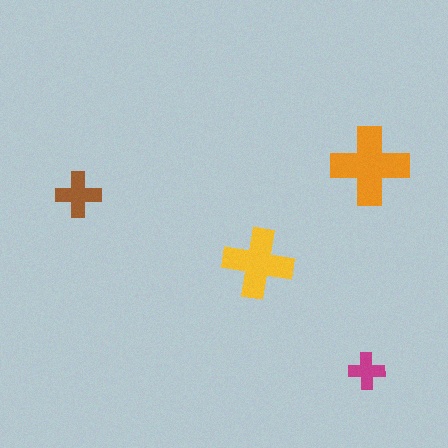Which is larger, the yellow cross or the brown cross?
The yellow one.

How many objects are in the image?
There are 4 objects in the image.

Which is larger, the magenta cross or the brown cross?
The brown one.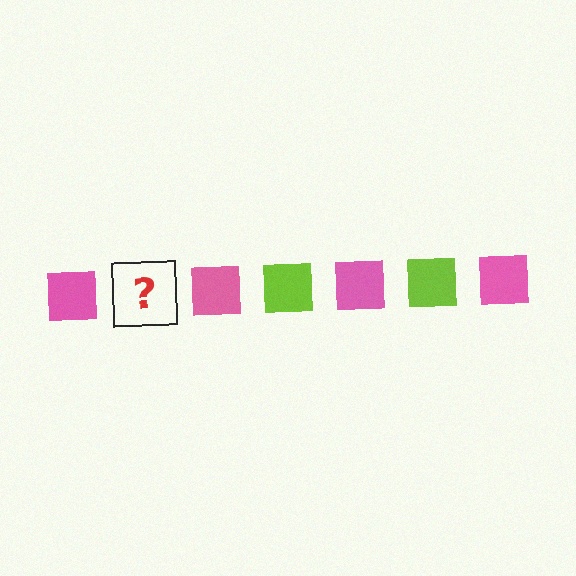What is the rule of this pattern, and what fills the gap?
The rule is that the pattern cycles through pink, lime squares. The gap should be filled with a lime square.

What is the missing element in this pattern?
The missing element is a lime square.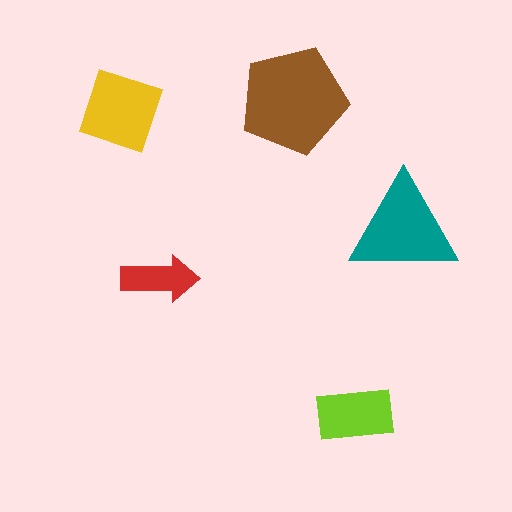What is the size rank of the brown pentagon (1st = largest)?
1st.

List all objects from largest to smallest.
The brown pentagon, the teal triangle, the yellow square, the lime rectangle, the red arrow.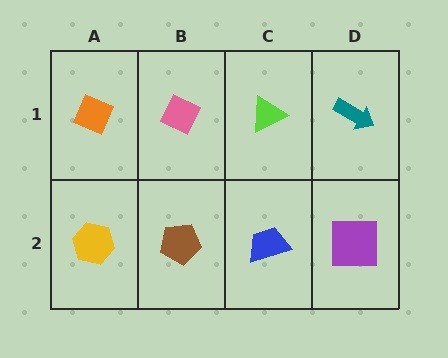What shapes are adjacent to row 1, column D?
A purple square (row 2, column D), a lime triangle (row 1, column C).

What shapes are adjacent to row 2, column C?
A lime triangle (row 1, column C), a brown pentagon (row 2, column B), a purple square (row 2, column D).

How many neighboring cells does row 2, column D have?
2.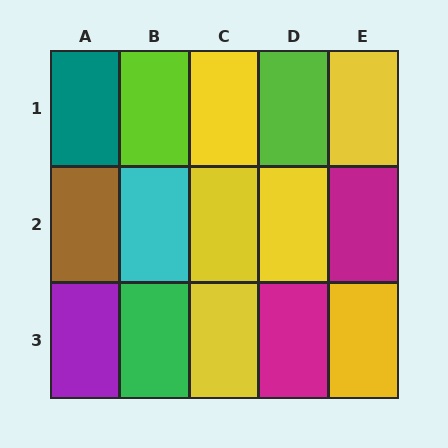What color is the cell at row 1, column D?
Lime.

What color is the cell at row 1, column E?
Yellow.